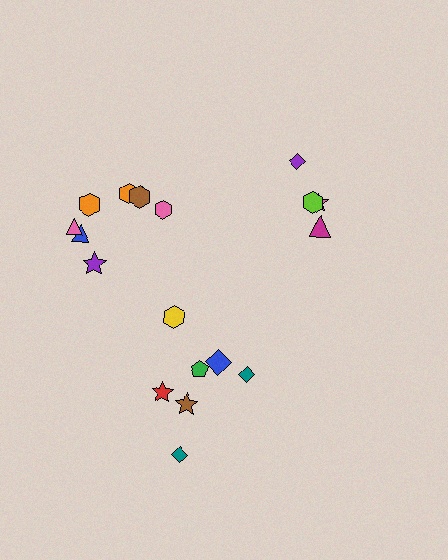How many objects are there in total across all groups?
There are 18 objects.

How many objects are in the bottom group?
There are 7 objects.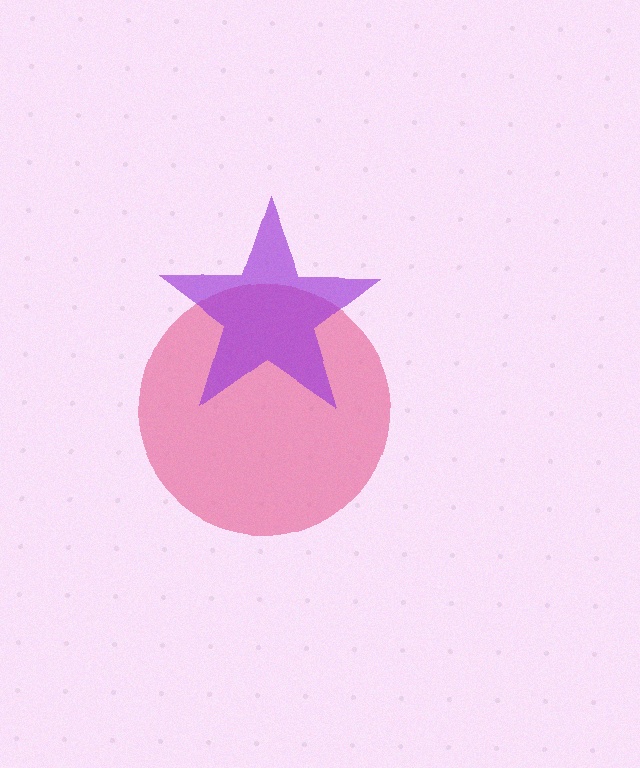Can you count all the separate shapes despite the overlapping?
Yes, there are 2 separate shapes.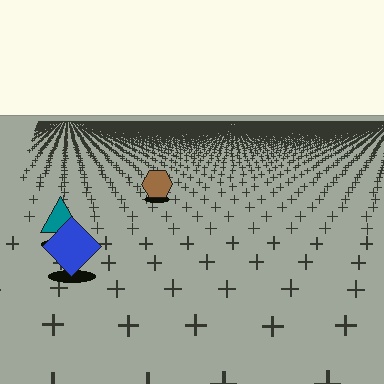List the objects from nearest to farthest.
From nearest to farthest: the blue diamond, the teal triangle, the brown hexagon.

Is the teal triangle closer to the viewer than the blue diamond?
No. The blue diamond is closer — you can tell from the texture gradient: the ground texture is coarser near it.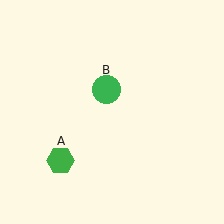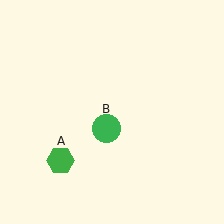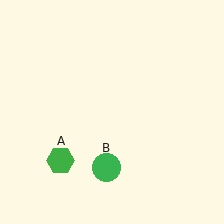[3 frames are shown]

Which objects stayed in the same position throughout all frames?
Green hexagon (object A) remained stationary.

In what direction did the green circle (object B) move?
The green circle (object B) moved down.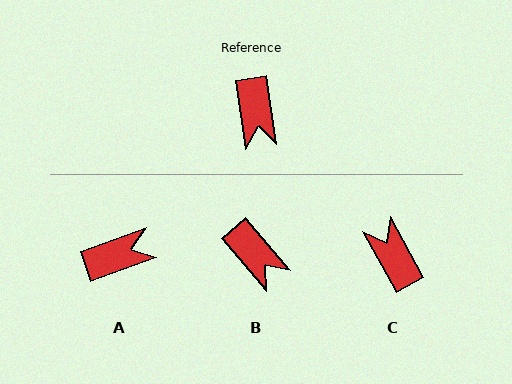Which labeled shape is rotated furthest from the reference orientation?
C, about 160 degrees away.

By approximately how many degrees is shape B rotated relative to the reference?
Approximately 32 degrees counter-clockwise.